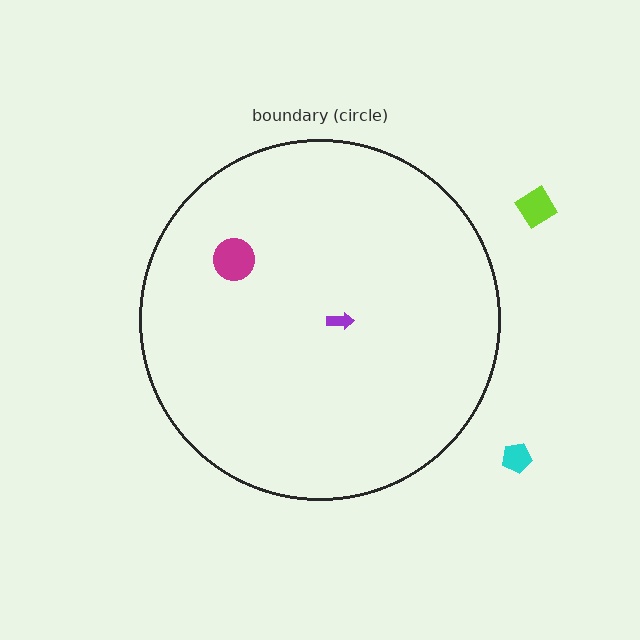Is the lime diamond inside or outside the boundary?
Outside.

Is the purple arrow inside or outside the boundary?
Inside.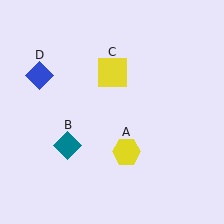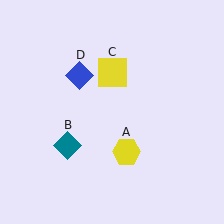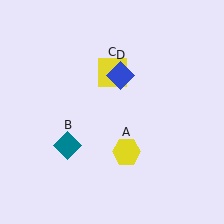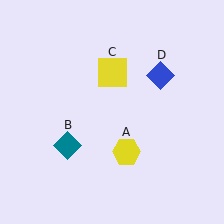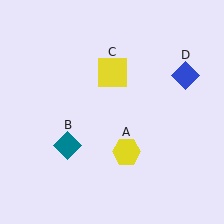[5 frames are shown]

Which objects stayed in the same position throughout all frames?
Yellow hexagon (object A) and teal diamond (object B) and yellow square (object C) remained stationary.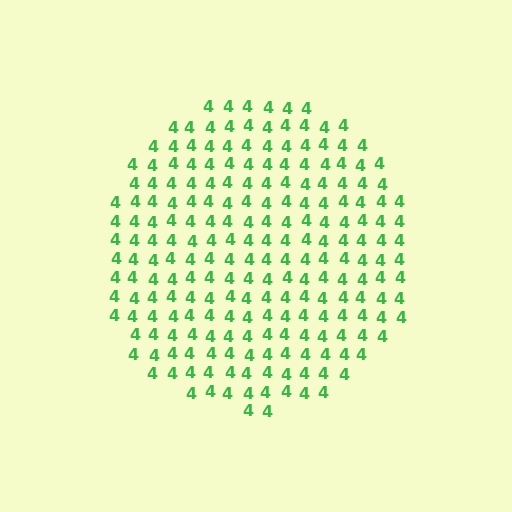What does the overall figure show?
The overall figure shows a circle.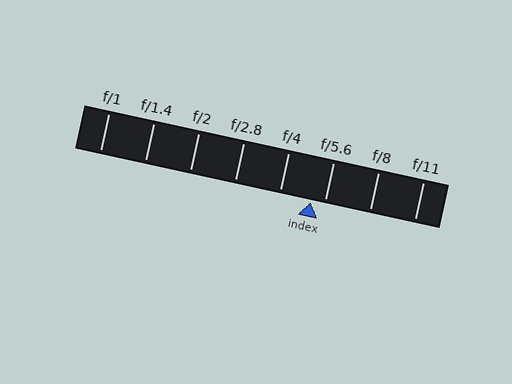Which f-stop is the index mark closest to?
The index mark is closest to f/5.6.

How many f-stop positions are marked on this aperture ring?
There are 8 f-stop positions marked.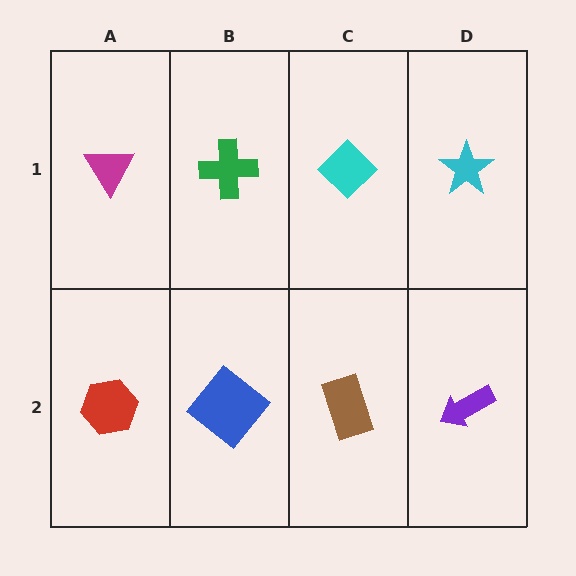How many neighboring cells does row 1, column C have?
3.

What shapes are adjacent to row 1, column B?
A blue diamond (row 2, column B), a magenta triangle (row 1, column A), a cyan diamond (row 1, column C).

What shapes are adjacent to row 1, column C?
A brown rectangle (row 2, column C), a green cross (row 1, column B), a cyan star (row 1, column D).